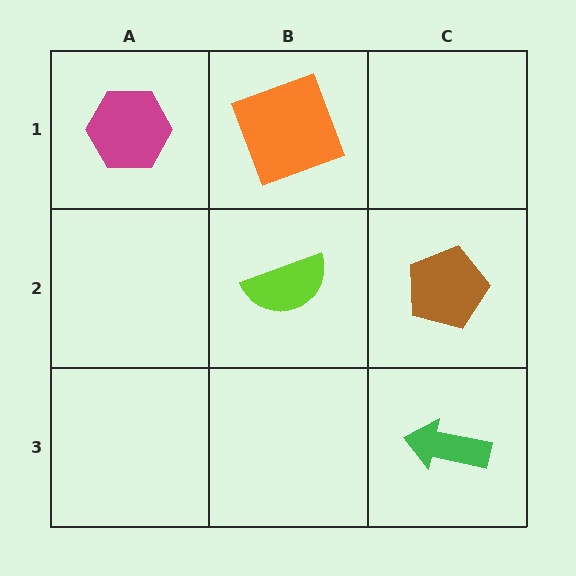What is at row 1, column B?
An orange square.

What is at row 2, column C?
A brown pentagon.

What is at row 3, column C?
A green arrow.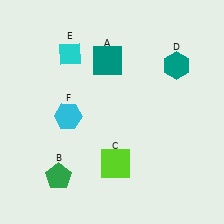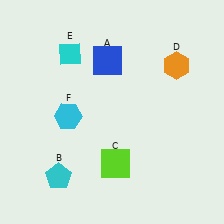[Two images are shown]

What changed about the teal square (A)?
In Image 1, A is teal. In Image 2, it changed to blue.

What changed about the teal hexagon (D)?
In Image 1, D is teal. In Image 2, it changed to orange.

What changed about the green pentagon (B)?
In Image 1, B is green. In Image 2, it changed to cyan.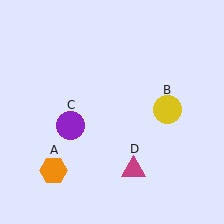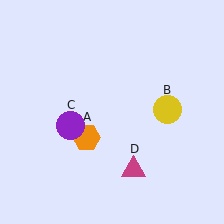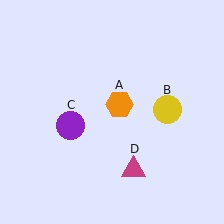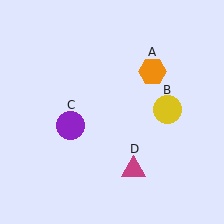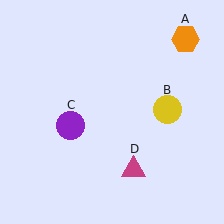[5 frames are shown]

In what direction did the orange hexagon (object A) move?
The orange hexagon (object A) moved up and to the right.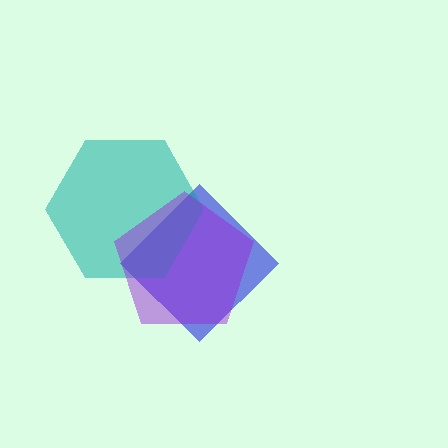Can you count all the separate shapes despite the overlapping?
Yes, there are 3 separate shapes.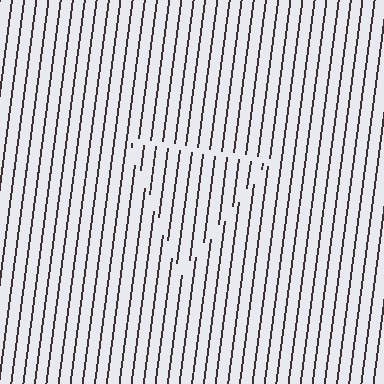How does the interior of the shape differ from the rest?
The interior of the shape contains the same grating, shifted by half a period — the contour is defined by the phase discontinuity where line-ends from the inner and outer gratings abut.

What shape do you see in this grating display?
An illusory triangle. The interior of the shape contains the same grating, shifted by half a period — the contour is defined by the phase discontinuity where line-ends from the inner and outer gratings abut.